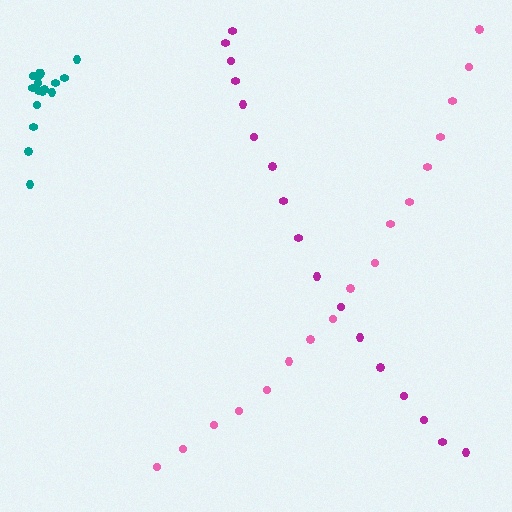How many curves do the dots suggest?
There are 3 distinct paths.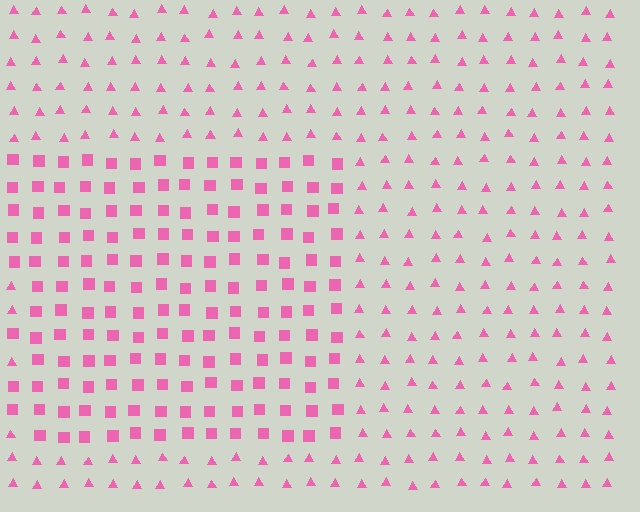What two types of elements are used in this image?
The image uses squares inside the rectangle region and triangles outside it.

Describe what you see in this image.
The image is filled with small pink elements arranged in a uniform grid. A rectangle-shaped region contains squares, while the surrounding area contains triangles. The boundary is defined purely by the change in element shape.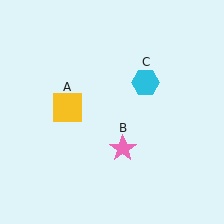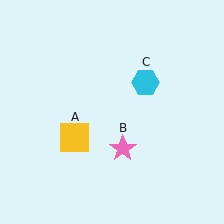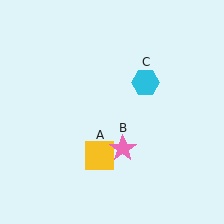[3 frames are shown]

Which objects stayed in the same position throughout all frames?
Pink star (object B) and cyan hexagon (object C) remained stationary.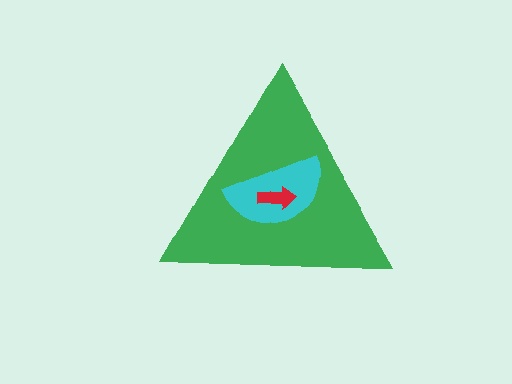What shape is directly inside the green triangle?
The cyan semicircle.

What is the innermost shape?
The red arrow.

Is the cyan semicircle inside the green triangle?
Yes.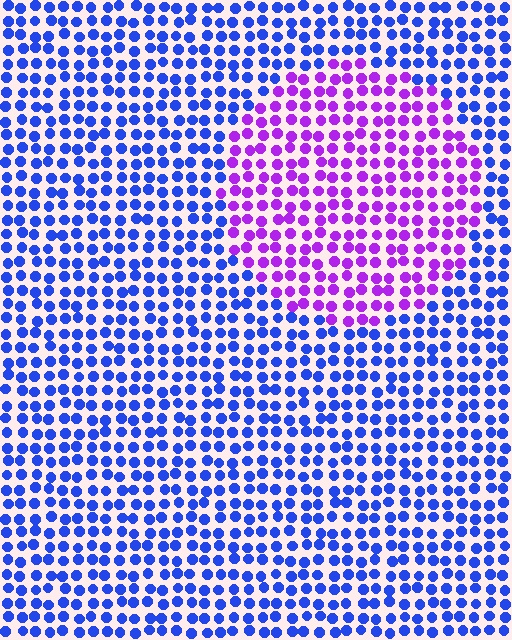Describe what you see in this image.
The image is filled with small blue elements in a uniform arrangement. A circle-shaped region is visible where the elements are tinted to a slightly different hue, forming a subtle color boundary.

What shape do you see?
I see a circle.